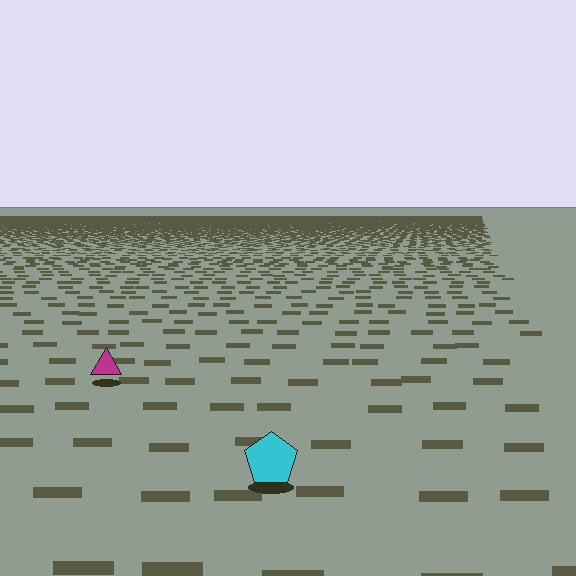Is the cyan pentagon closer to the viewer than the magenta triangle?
Yes. The cyan pentagon is closer — you can tell from the texture gradient: the ground texture is coarser near it.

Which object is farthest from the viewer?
The magenta triangle is farthest from the viewer. It appears smaller and the ground texture around it is denser.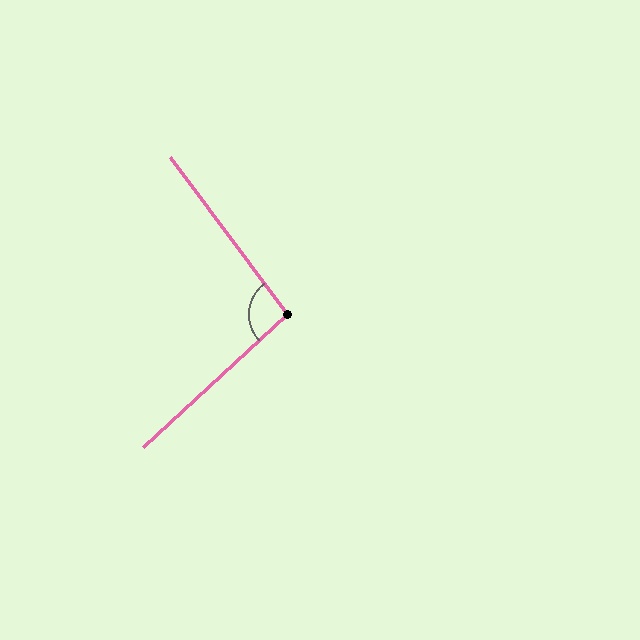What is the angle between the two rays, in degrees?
Approximately 96 degrees.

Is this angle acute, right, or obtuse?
It is obtuse.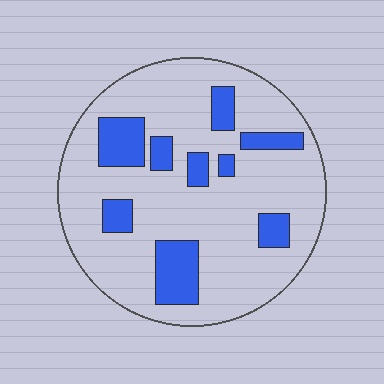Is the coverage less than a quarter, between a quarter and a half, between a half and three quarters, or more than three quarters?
Less than a quarter.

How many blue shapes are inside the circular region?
9.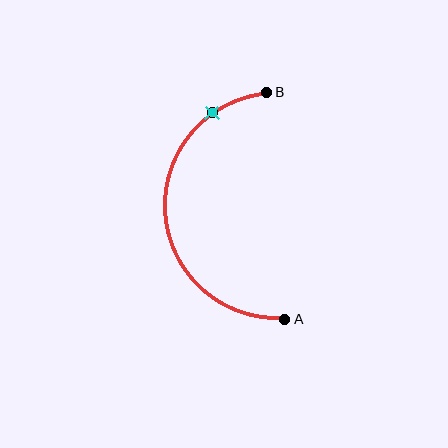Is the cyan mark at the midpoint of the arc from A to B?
No. The cyan mark lies on the arc but is closer to endpoint B. The arc midpoint would be at the point on the curve equidistant along the arc from both A and B.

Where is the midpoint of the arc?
The arc midpoint is the point on the curve farthest from the straight line joining A and B. It sits to the left of that line.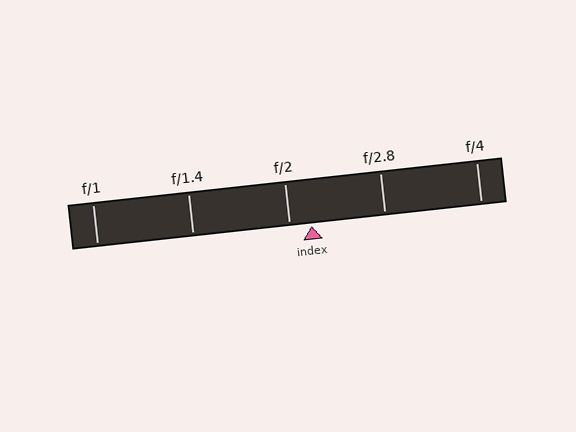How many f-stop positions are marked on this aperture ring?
There are 5 f-stop positions marked.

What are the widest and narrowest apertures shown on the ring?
The widest aperture shown is f/1 and the narrowest is f/4.